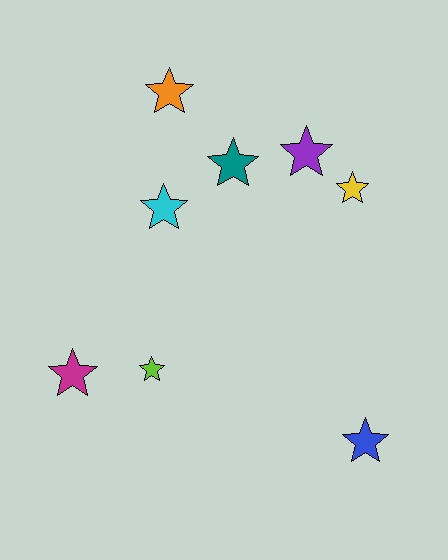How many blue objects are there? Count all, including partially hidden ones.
There is 1 blue object.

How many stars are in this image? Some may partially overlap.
There are 8 stars.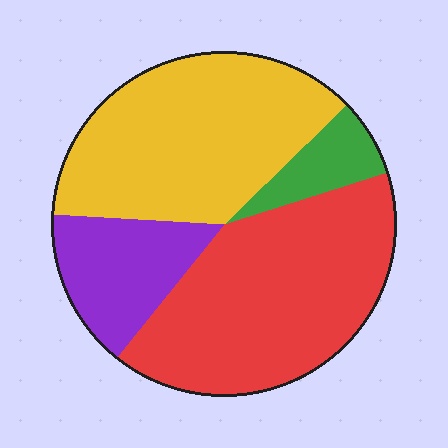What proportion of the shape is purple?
Purple takes up about one sixth (1/6) of the shape.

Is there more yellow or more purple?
Yellow.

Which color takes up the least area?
Green, at roughly 5%.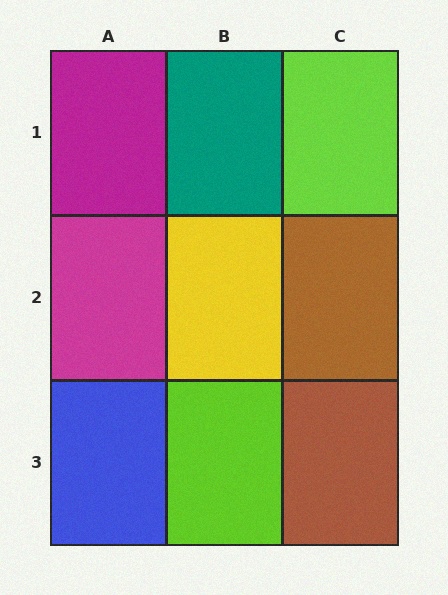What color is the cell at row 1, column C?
Lime.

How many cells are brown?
2 cells are brown.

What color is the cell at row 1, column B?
Teal.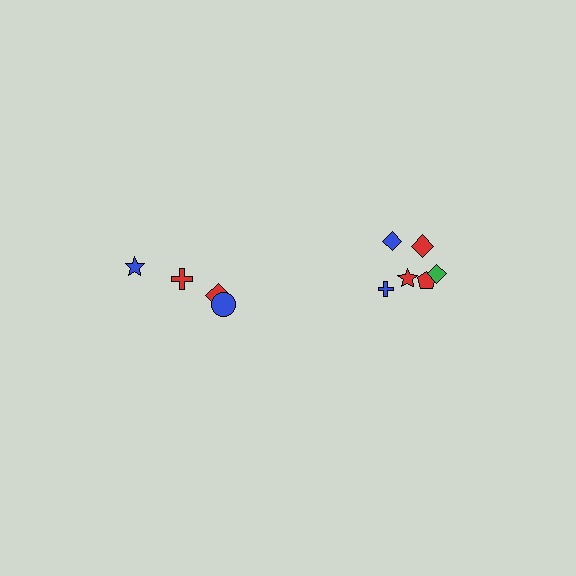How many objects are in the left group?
There are 4 objects.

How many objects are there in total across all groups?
There are 10 objects.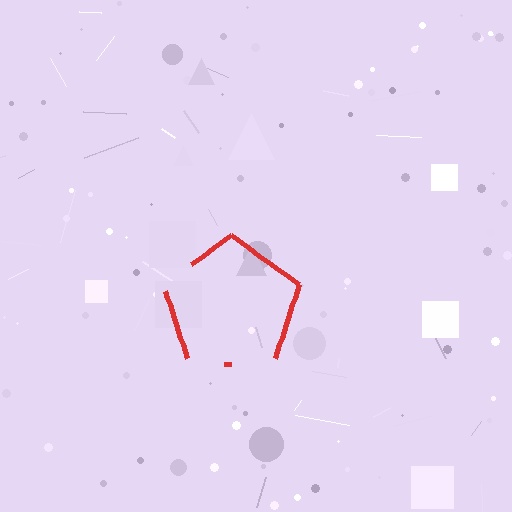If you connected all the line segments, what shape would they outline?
They would outline a pentagon.